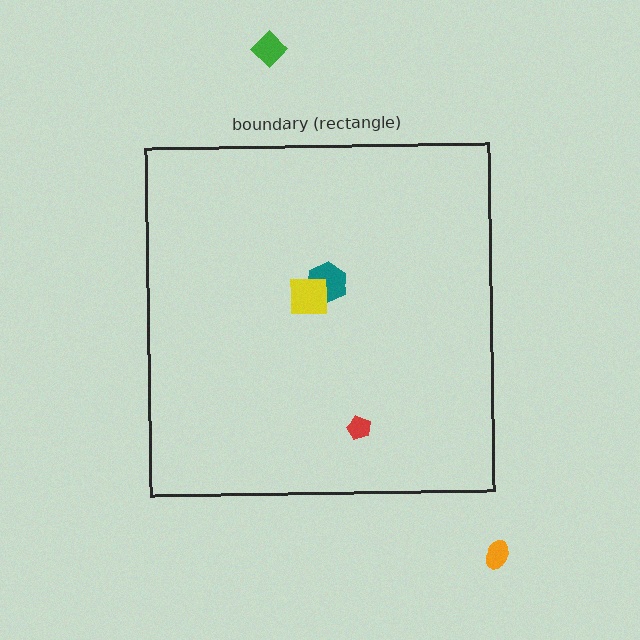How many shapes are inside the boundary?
3 inside, 2 outside.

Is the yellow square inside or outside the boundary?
Inside.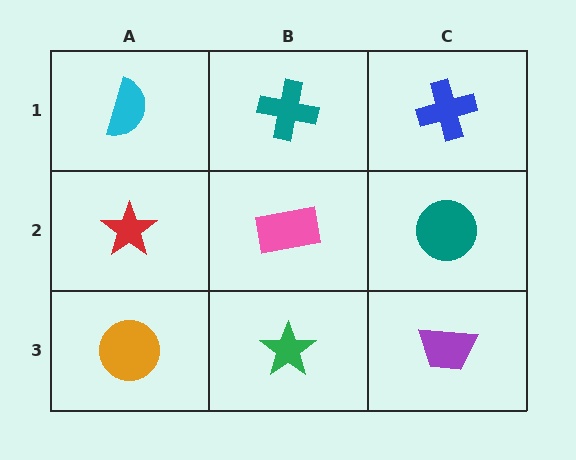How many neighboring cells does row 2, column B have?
4.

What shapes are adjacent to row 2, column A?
A cyan semicircle (row 1, column A), an orange circle (row 3, column A), a pink rectangle (row 2, column B).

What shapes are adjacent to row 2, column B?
A teal cross (row 1, column B), a green star (row 3, column B), a red star (row 2, column A), a teal circle (row 2, column C).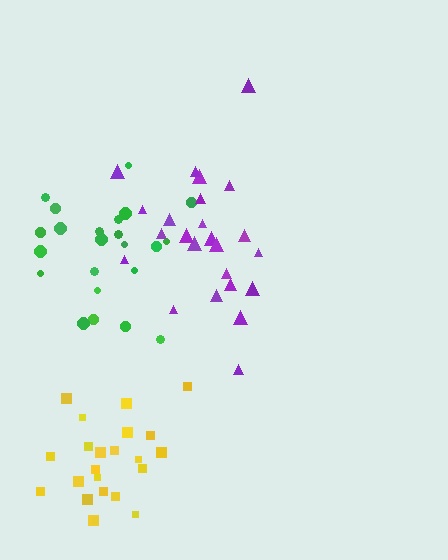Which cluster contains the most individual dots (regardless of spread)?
Purple (24).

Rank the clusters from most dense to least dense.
yellow, purple, green.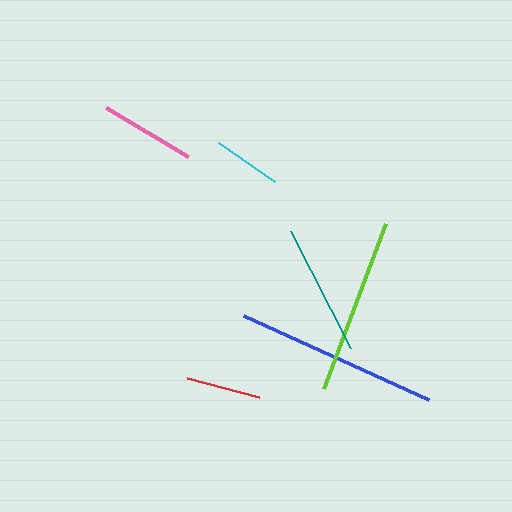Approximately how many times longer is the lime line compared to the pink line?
The lime line is approximately 1.9 times the length of the pink line.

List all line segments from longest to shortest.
From longest to shortest: blue, lime, teal, pink, red, cyan.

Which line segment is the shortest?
The cyan line is the shortest at approximately 68 pixels.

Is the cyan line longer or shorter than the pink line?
The pink line is longer than the cyan line.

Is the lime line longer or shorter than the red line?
The lime line is longer than the red line.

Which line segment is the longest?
The blue line is the longest at approximately 203 pixels.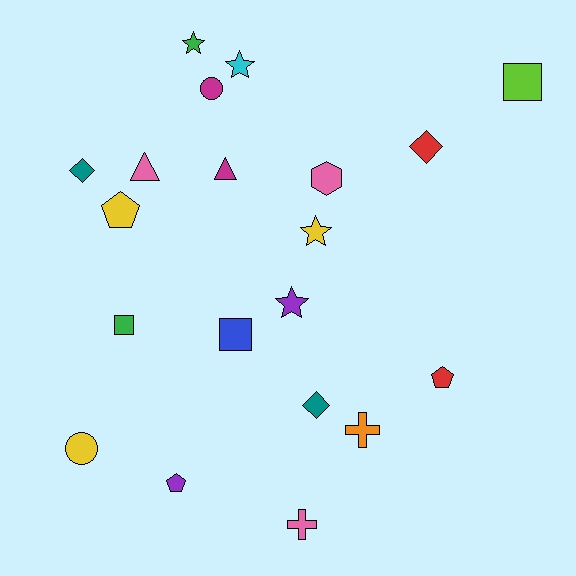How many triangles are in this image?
There are 2 triangles.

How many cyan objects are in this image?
There is 1 cyan object.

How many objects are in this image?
There are 20 objects.